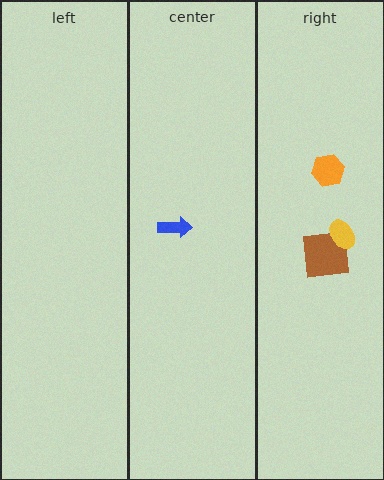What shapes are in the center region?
The blue arrow.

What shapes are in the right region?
The orange hexagon, the brown square, the yellow ellipse.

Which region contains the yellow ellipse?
The right region.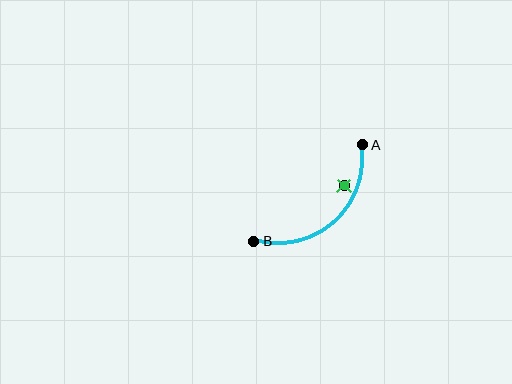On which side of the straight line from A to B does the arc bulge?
The arc bulges below and to the right of the straight line connecting A and B.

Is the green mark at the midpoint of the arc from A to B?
No — the green mark does not lie on the arc at all. It sits slightly inside the curve.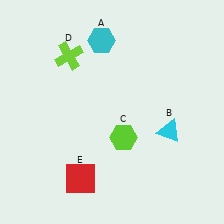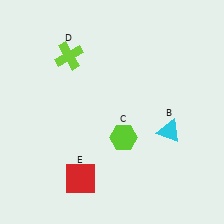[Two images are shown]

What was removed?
The cyan hexagon (A) was removed in Image 2.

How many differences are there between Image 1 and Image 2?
There is 1 difference between the two images.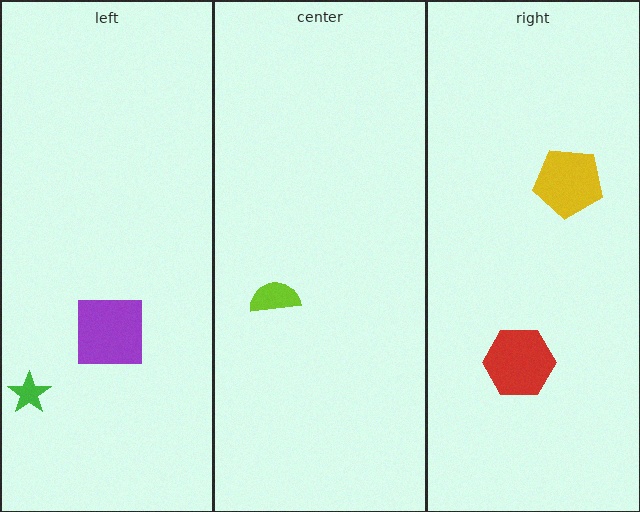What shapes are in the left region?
The purple square, the green star.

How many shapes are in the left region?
2.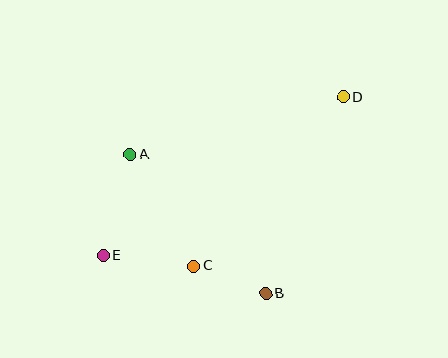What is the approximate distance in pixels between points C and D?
The distance between C and D is approximately 226 pixels.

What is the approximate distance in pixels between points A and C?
The distance between A and C is approximately 129 pixels.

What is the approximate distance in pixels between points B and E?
The distance between B and E is approximately 167 pixels.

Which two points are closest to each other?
Points B and C are closest to each other.